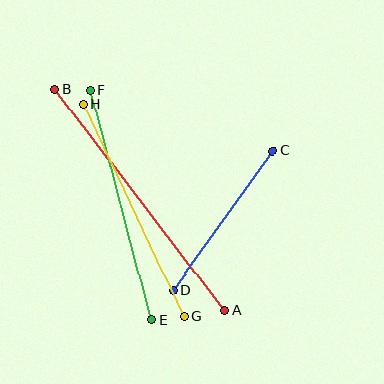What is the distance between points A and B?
The distance is approximately 278 pixels.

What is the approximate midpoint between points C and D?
The midpoint is at approximately (223, 220) pixels.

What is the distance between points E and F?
The distance is approximately 238 pixels.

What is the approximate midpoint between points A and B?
The midpoint is at approximately (140, 200) pixels.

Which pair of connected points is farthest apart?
Points A and B are farthest apart.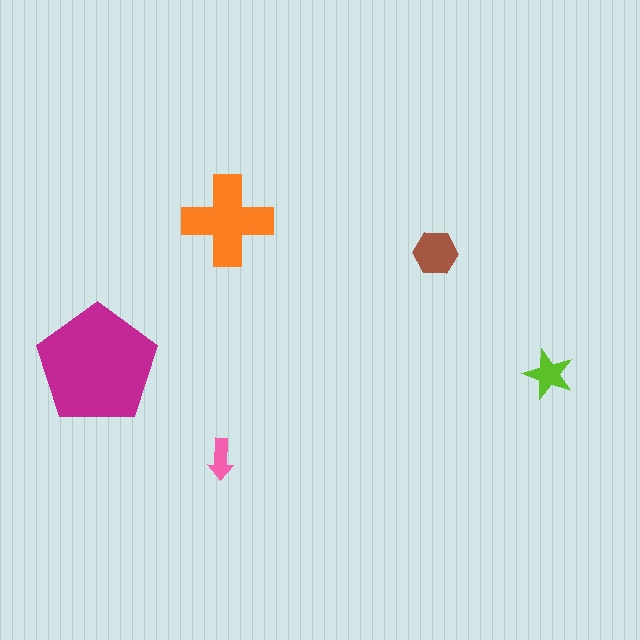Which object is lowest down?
The pink arrow is bottommost.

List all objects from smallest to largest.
The pink arrow, the lime star, the brown hexagon, the orange cross, the magenta pentagon.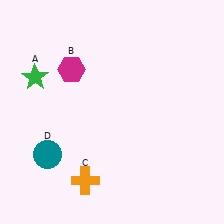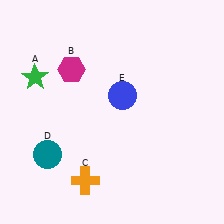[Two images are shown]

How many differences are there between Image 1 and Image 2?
There is 1 difference between the two images.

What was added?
A blue circle (E) was added in Image 2.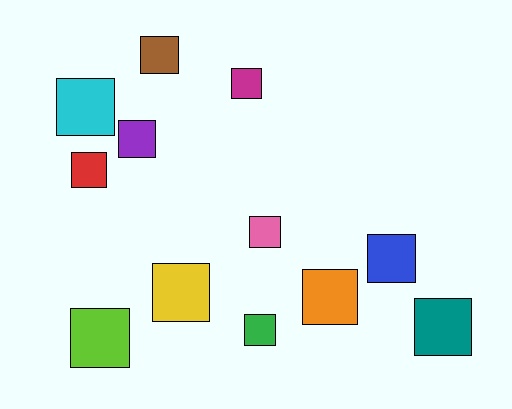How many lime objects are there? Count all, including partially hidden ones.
There is 1 lime object.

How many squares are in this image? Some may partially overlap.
There are 12 squares.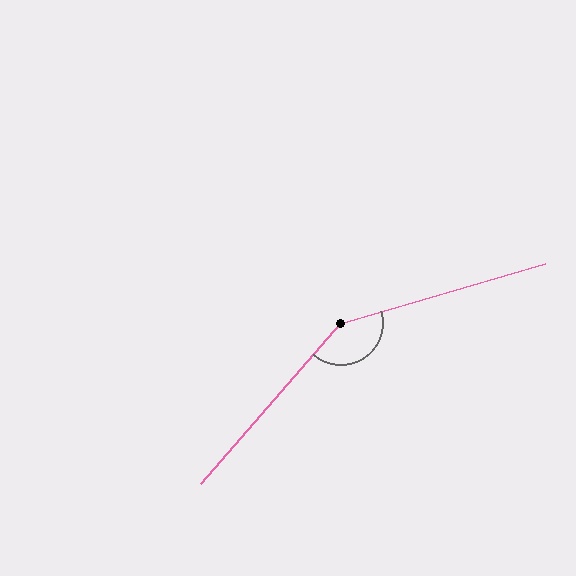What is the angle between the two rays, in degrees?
Approximately 147 degrees.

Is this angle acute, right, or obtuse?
It is obtuse.